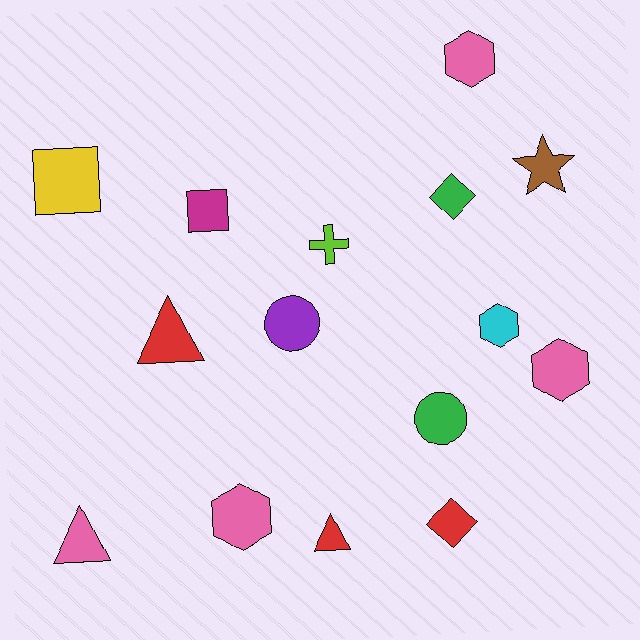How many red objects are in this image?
There are 3 red objects.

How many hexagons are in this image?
There are 4 hexagons.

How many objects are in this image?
There are 15 objects.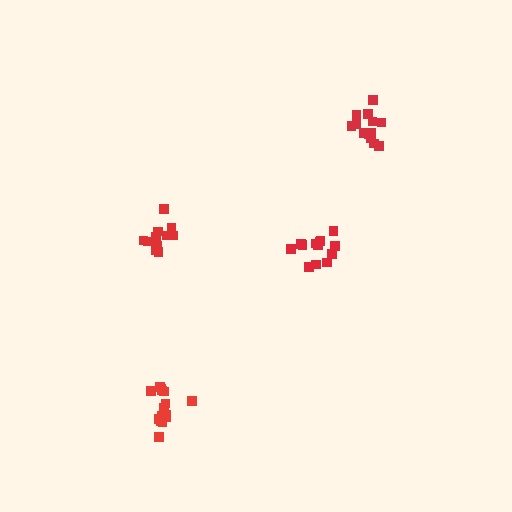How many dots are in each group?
Group 1: 13 dots, Group 2: 11 dots, Group 3: 13 dots, Group 4: 15 dots (52 total).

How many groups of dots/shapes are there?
There are 4 groups.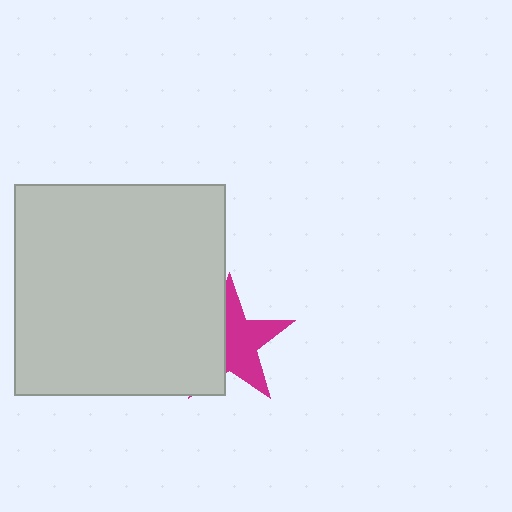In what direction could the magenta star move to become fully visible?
The magenta star could move right. That would shift it out from behind the light gray square entirely.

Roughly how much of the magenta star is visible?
About half of it is visible (roughly 57%).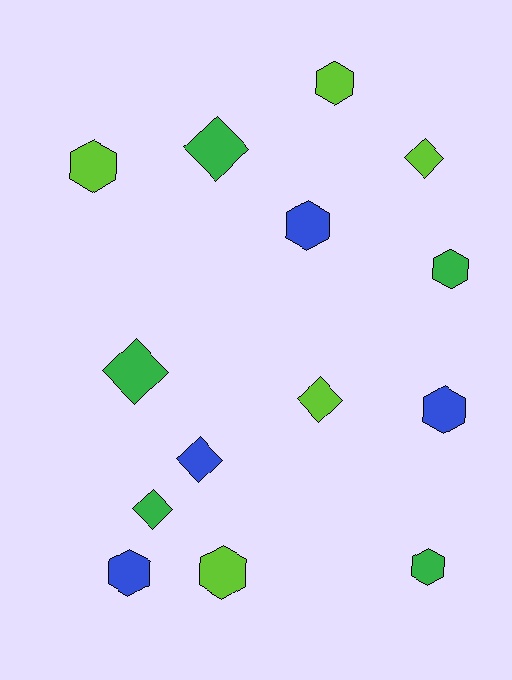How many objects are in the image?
There are 14 objects.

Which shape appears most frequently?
Hexagon, with 8 objects.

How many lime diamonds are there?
There are 2 lime diamonds.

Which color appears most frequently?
Green, with 5 objects.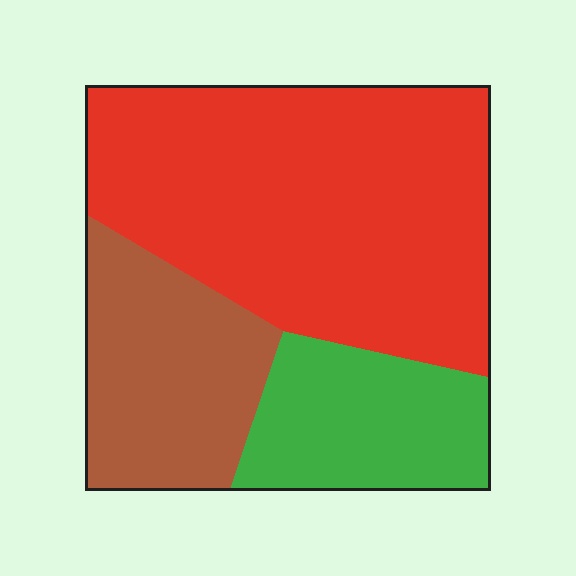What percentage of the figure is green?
Green covers around 20% of the figure.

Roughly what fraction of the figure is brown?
Brown takes up between a sixth and a third of the figure.